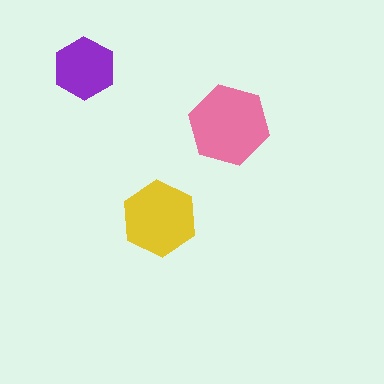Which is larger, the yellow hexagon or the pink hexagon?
The pink one.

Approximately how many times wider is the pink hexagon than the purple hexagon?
About 1.5 times wider.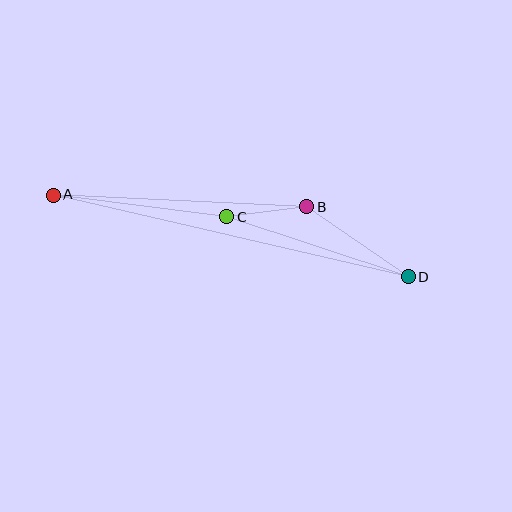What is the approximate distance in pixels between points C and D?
The distance between C and D is approximately 192 pixels.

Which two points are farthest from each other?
Points A and D are farthest from each other.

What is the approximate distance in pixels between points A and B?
The distance between A and B is approximately 254 pixels.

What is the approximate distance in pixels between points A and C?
The distance between A and C is approximately 175 pixels.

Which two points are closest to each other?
Points B and C are closest to each other.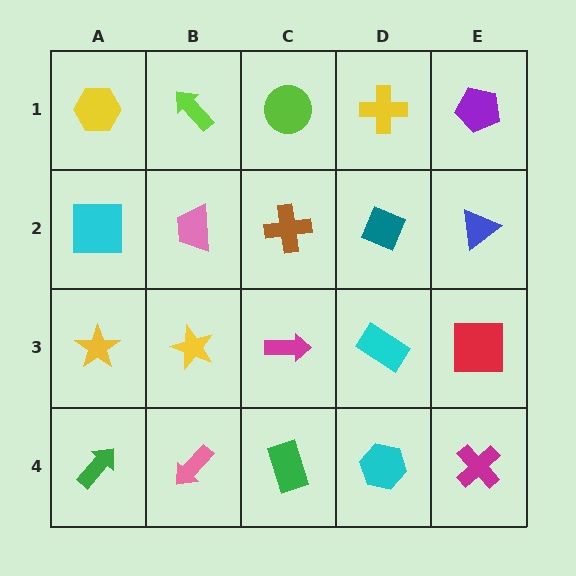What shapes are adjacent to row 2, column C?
A lime circle (row 1, column C), a magenta arrow (row 3, column C), a pink trapezoid (row 2, column B), a teal diamond (row 2, column D).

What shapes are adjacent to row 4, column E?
A red square (row 3, column E), a cyan hexagon (row 4, column D).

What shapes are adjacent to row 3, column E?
A blue triangle (row 2, column E), a magenta cross (row 4, column E), a cyan rectangle (row 3, column D).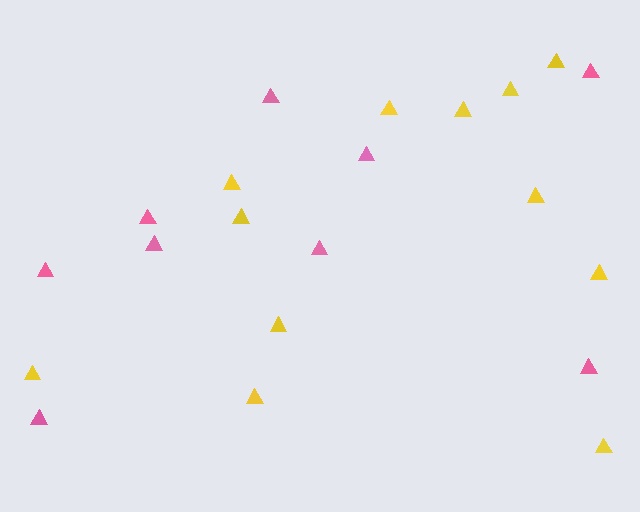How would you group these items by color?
There are 2 groups: one group of yellow triangles (12) and one group of pink triangles (9).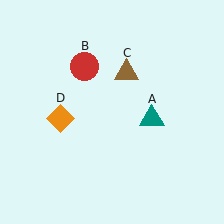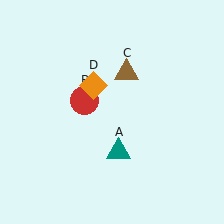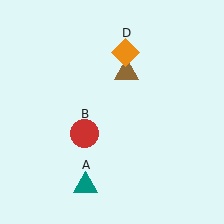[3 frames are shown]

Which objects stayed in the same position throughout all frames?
Brown triangle (object C) remained stationary.